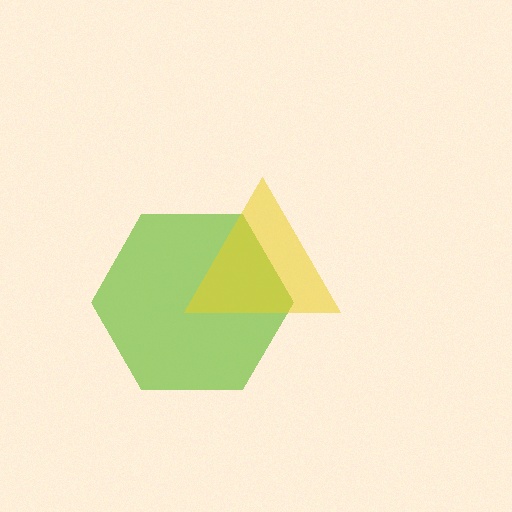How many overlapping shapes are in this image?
There are 2 overlapping shapes in the image.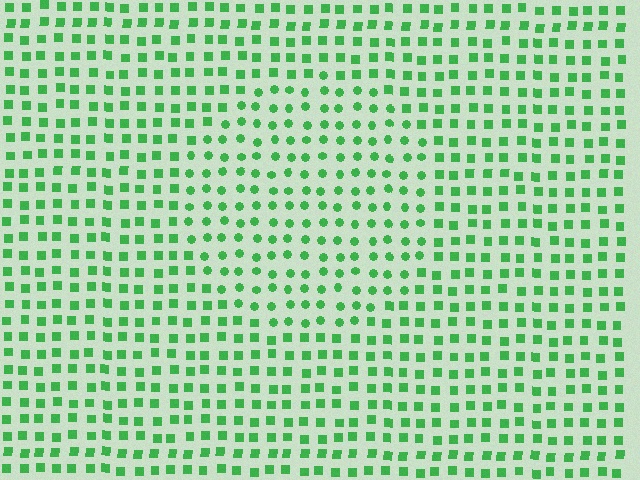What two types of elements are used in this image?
The image uses circles inside the circle region and squares outside it.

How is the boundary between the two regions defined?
The boundary is defined by a change in element shape: circles inside vs. squares outside. All elements share the same color and spacing.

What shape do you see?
I see a circle.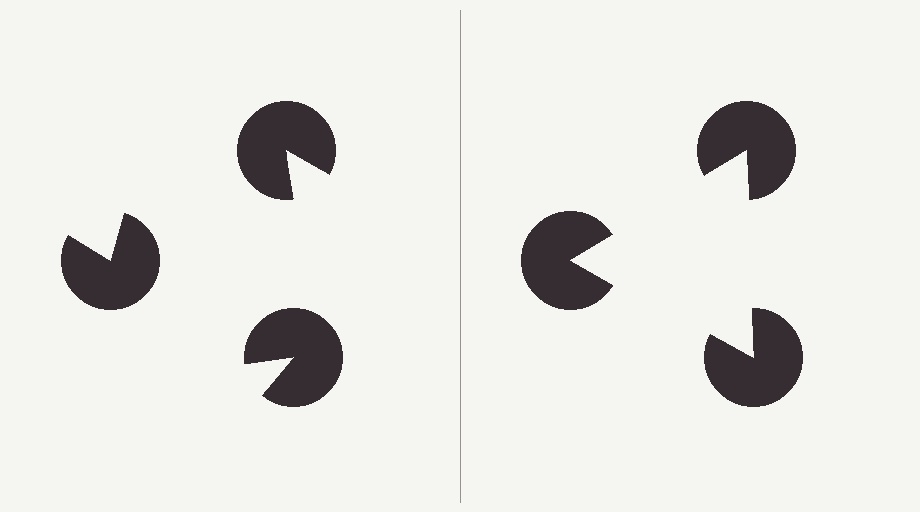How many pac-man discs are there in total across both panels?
6 — 3 on each side.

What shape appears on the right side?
An illusory triangle.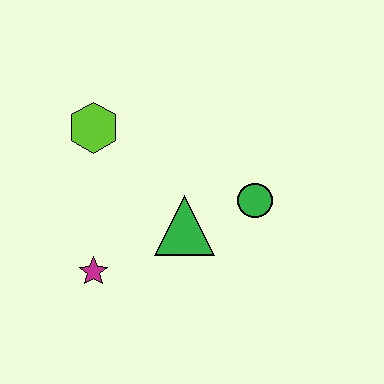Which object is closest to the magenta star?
The green triangle is closest to the magenta star.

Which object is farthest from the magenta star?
The green circle is farthest from the magenta star.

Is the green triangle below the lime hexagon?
Yes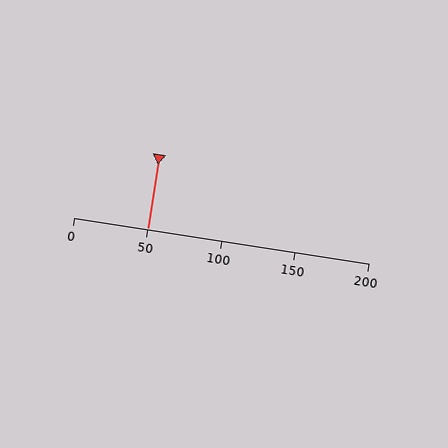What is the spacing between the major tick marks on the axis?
The major ticks are spaced 50 apart.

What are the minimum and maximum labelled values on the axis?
The axis runs from 0 to 200.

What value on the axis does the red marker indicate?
The marker indicates approximately 50.